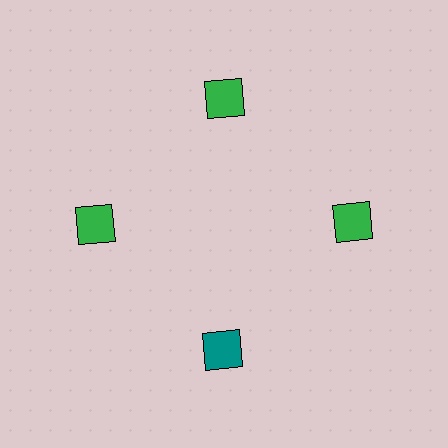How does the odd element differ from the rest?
It has a different color: teal instead of green.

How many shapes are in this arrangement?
There are 4 shapes arranged in a ring pattern.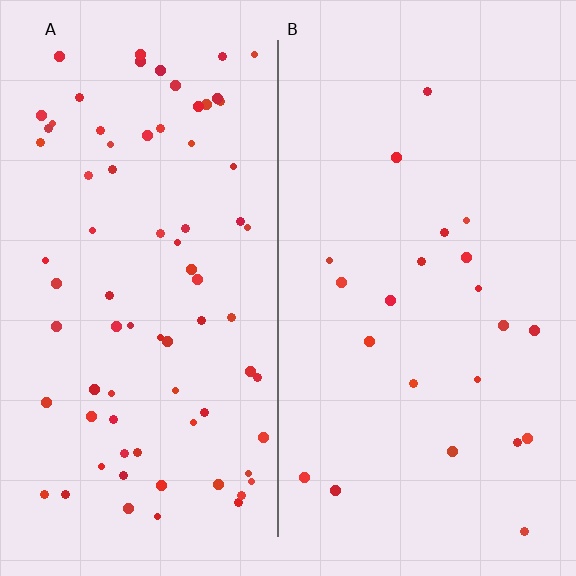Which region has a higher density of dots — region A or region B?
A (the left).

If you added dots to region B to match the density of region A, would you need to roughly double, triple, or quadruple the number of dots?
Approximately triple.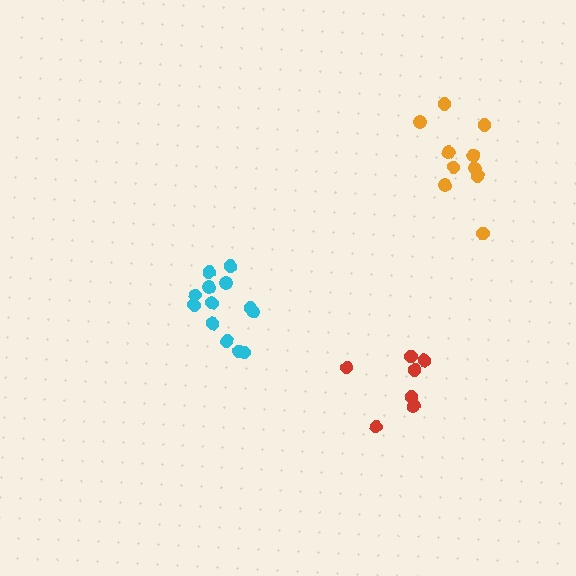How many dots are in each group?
Group 1: 13 dots, Group 2: 10 dots, Group 3: 7 dots (30 total).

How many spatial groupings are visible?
There are 3 spatial groupings.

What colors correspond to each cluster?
The clusters are colored: cyan, orange, red.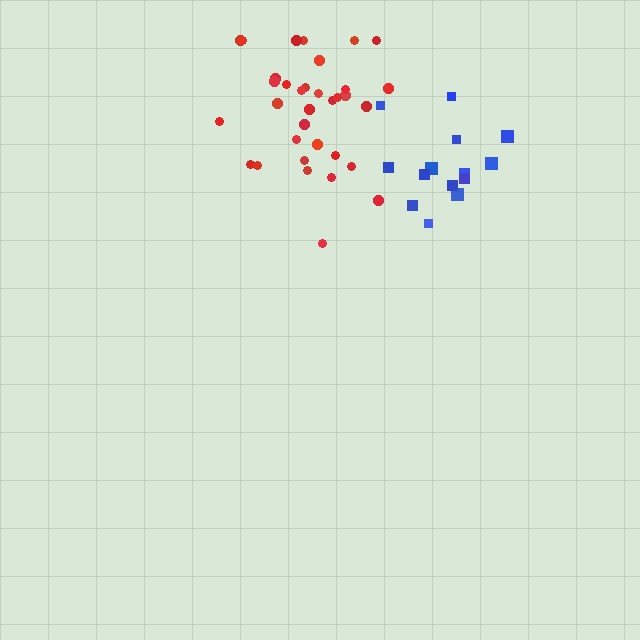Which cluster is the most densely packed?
Red.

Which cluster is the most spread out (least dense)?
Blue.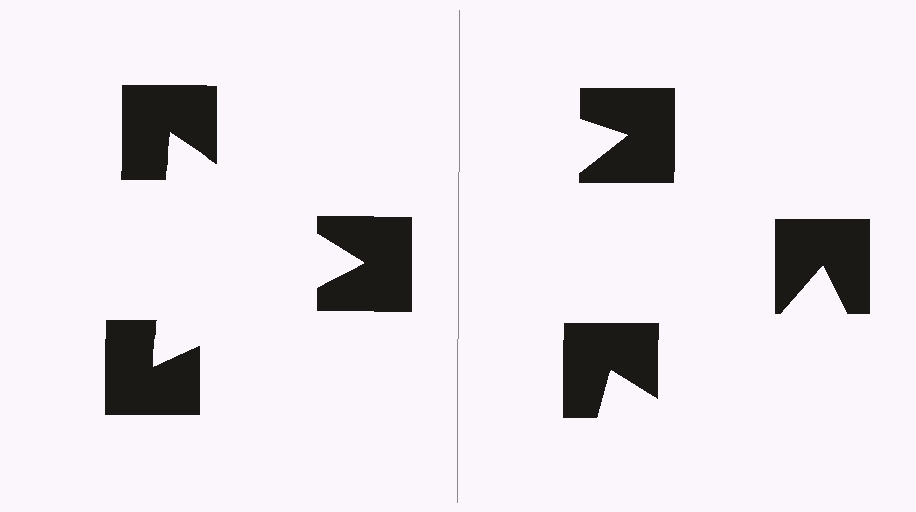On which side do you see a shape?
An illusory triangle appears on the left side. On the right side the wedge cuts are rotated, so no coherent shape forms.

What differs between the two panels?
The notched squares are positioned identically on both sides; only the wedge orientations differ. On the left they align to a triangle; on the right they are misaligned.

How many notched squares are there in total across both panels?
6 — 3 on each side.